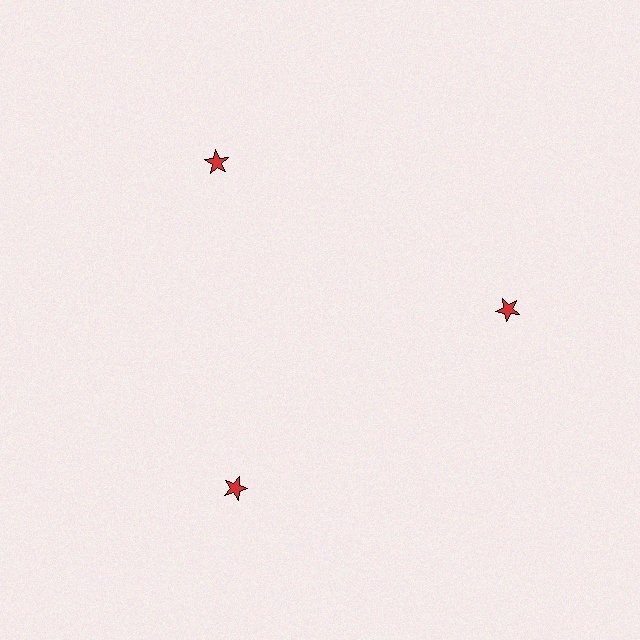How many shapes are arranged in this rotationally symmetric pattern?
There are 3 shapes, arranged in 3 groups of 1.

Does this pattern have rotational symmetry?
Yes, this pattern has 3-fold rotational symmetry. It looks the same after rotating 120 degrees around the center.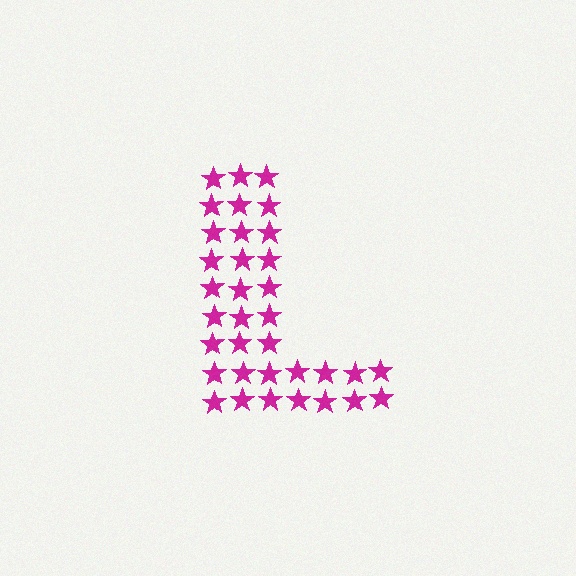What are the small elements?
The small elements are stars.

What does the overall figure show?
The overall figure shows the letter L.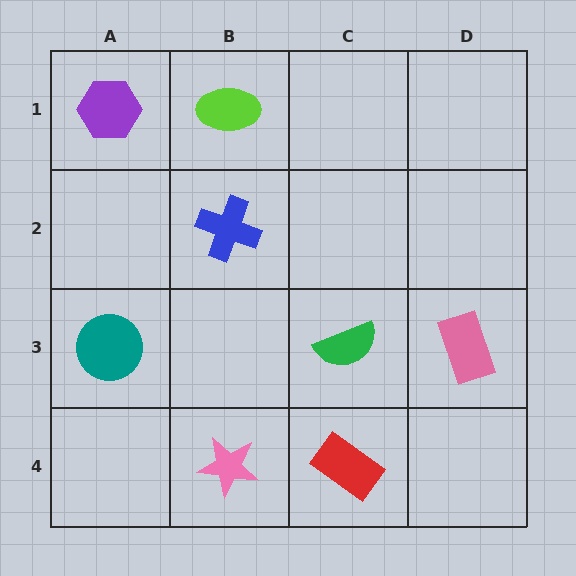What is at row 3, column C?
A green semicircle.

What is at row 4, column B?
A pink star.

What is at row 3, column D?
A pink rectangle.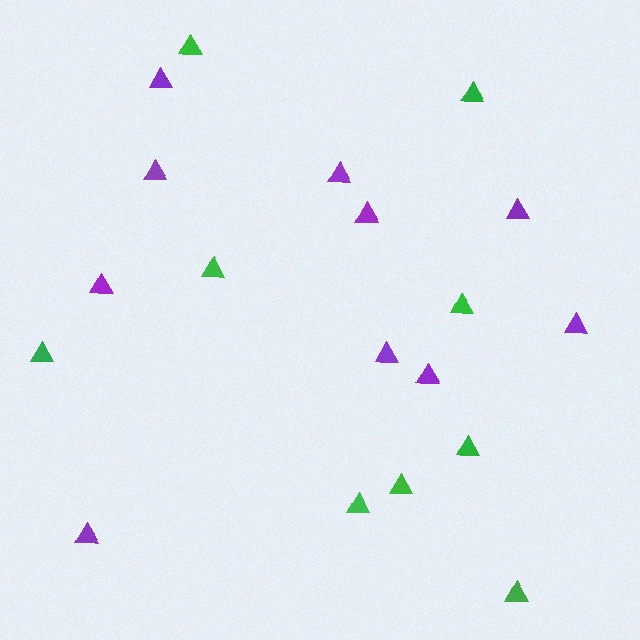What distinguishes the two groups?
There are 2 groups: one group of purple triangles (10) and one group of green triangles (9).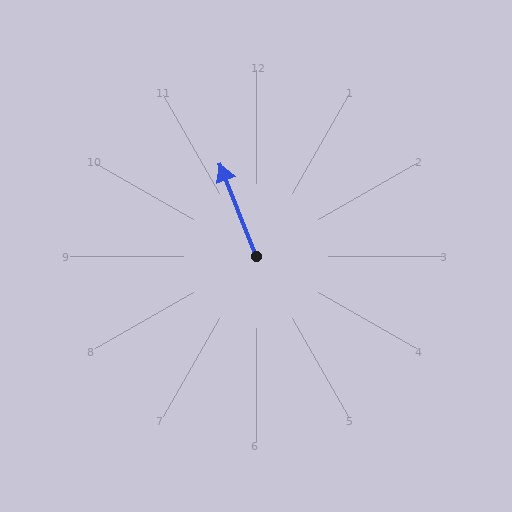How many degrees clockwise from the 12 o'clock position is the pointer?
Approximately 339 degrees.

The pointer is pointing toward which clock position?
Roughly 11 o'clock.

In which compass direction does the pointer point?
North.